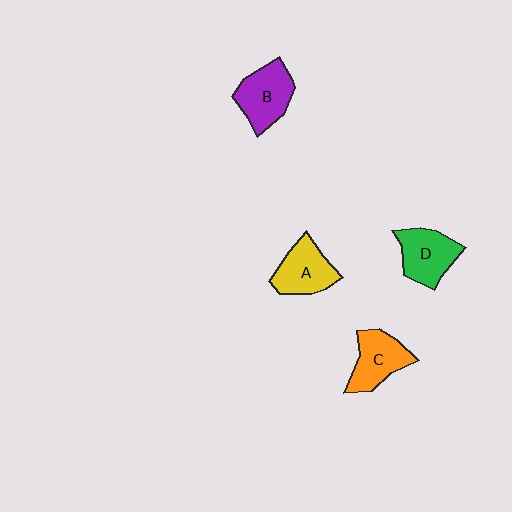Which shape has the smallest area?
Shape C (orange).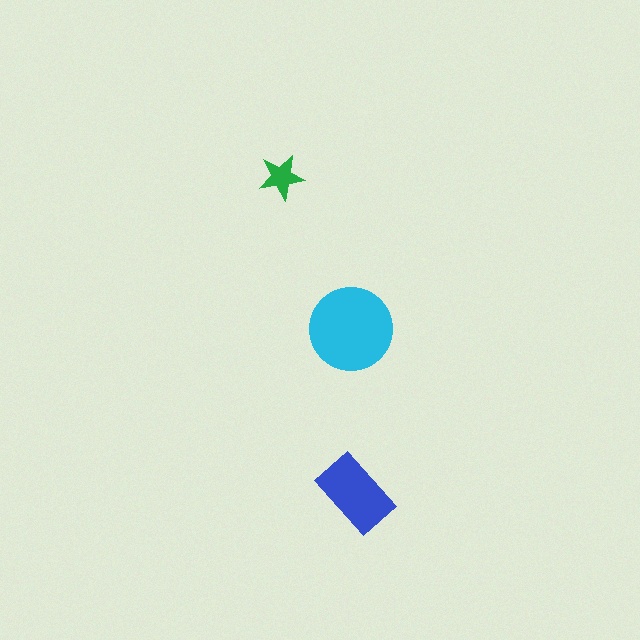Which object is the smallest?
The green star.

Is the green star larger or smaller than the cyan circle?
Smaller.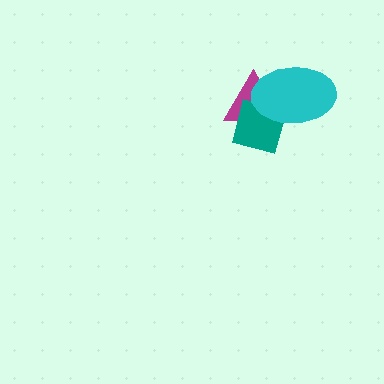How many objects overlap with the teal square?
2 objects overlap with the teal square.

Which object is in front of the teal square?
The cyan ellipse is in front of the teal square.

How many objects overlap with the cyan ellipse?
2 objects overlap with the cyan ellipse.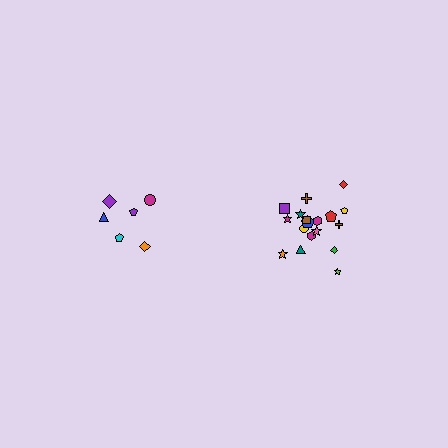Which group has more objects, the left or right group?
The right group.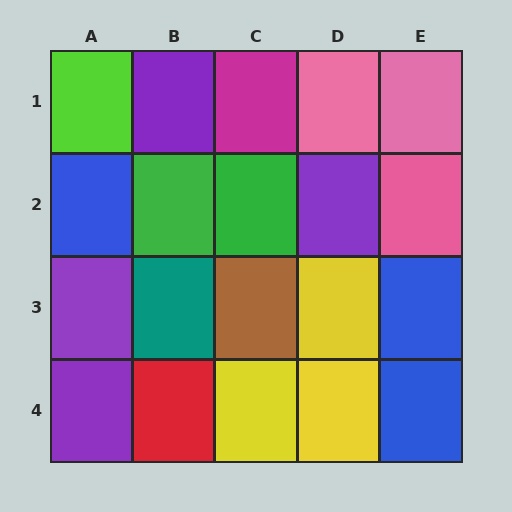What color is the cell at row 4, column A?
Purple.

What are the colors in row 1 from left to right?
Lime, purple, magenta, pink, pink.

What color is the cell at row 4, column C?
Yellow.